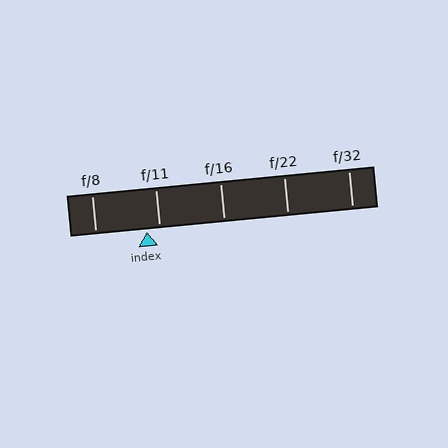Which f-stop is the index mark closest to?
The index mark is closest to f/11.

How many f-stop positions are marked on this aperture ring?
There are 5 f-stop positions marked.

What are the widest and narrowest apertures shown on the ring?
The widest aperture shown is f/8 and the narrowest is f/32.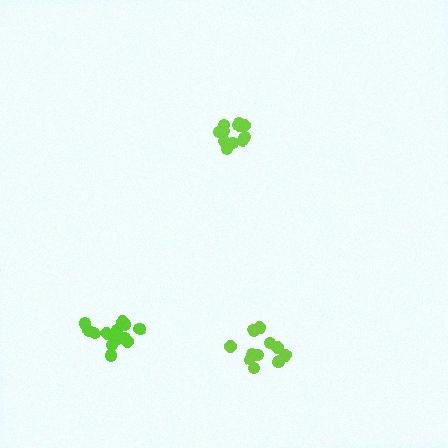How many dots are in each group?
Group 1: 12 dots, Group 2: 14 dots, Group 3: 12 dots (38 total).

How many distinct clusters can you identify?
There are 3 distinct clusters.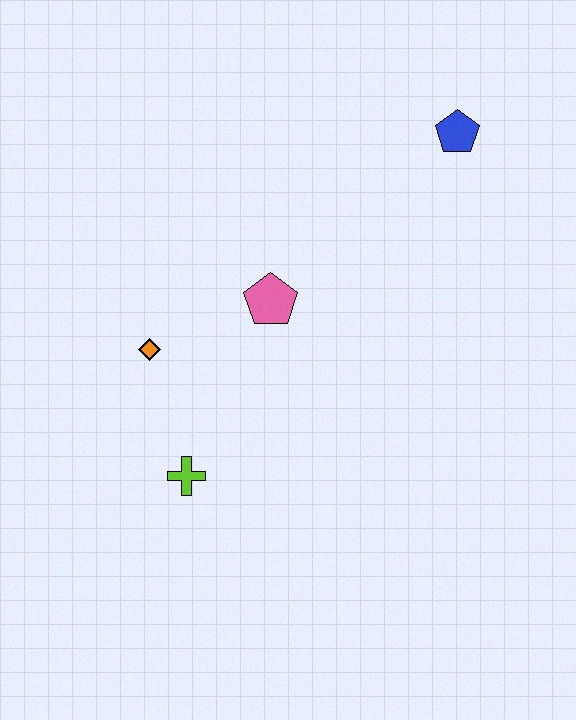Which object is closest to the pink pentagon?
The orange diamond is closest to the pink pentagon.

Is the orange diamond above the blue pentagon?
No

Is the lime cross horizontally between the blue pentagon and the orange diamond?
Yes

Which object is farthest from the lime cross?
The blue pentagon is farthest from the lime cross.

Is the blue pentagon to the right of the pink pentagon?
Yes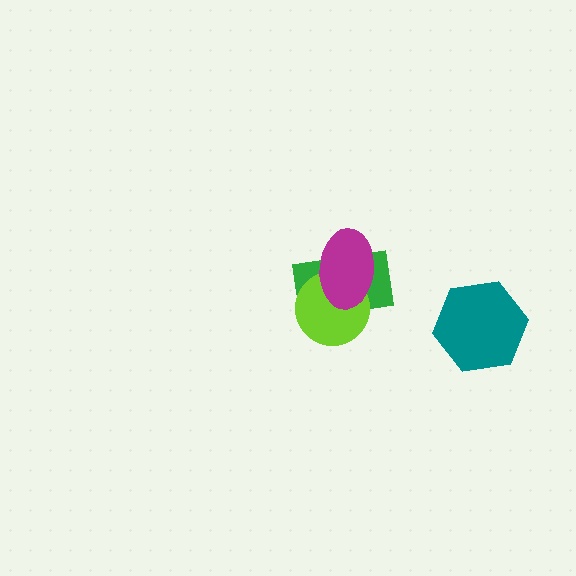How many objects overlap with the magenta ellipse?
2 objects overlap with the magenta ellipse.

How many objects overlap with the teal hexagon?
0 objects overlap with the teal hexagon.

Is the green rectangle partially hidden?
Yes, it is partially covered by another shape.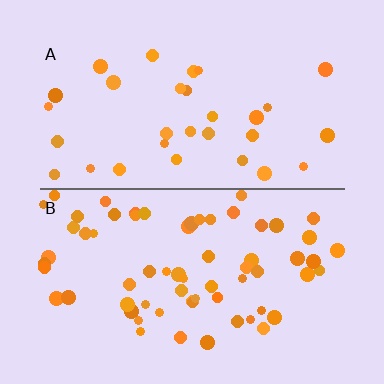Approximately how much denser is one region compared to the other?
Approximately 2.1× — region B over region A.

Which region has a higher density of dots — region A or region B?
B (the bottom).